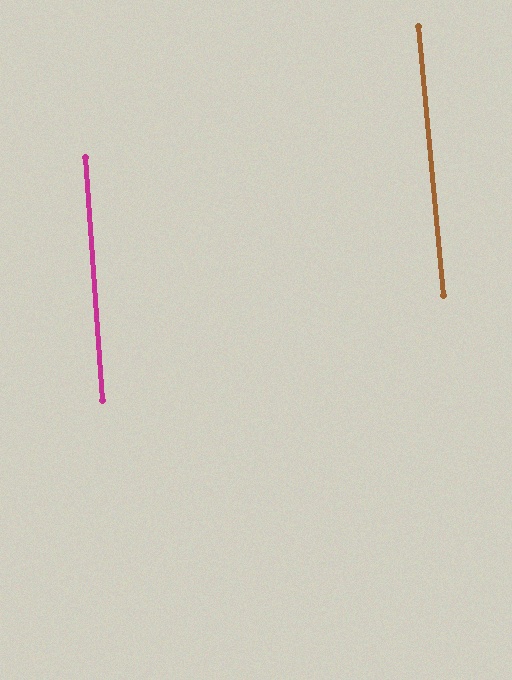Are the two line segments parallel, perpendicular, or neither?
Parallel — their directions differ by only 1.2°.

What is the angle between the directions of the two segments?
Approximately 1 degree.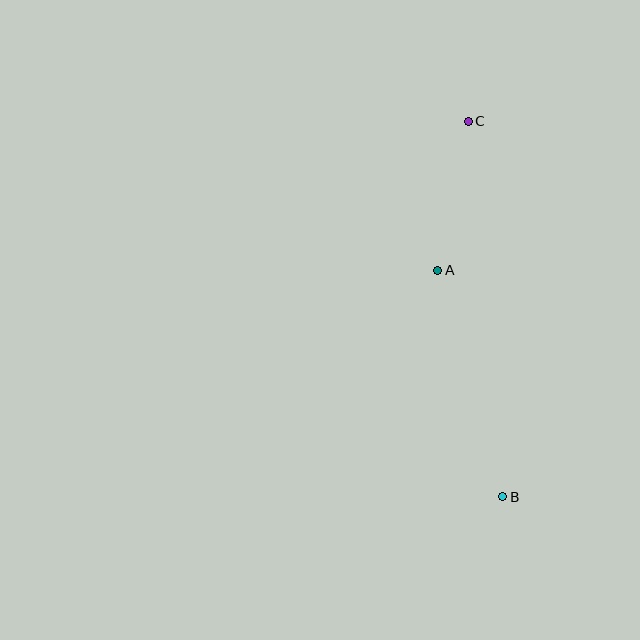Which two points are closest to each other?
Points A and C are closest to each other.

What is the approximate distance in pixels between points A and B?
The distance between A and B is approximately 236 pixels.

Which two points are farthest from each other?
Points B and C are farthest from each other.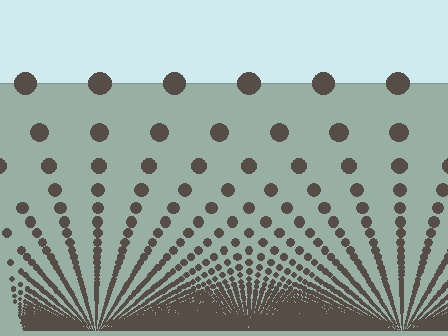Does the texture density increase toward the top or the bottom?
Density increases toward the bottom.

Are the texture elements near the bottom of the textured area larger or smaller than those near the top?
Smaller. The gradient is inverted — elements near the bottom are smaller and denser.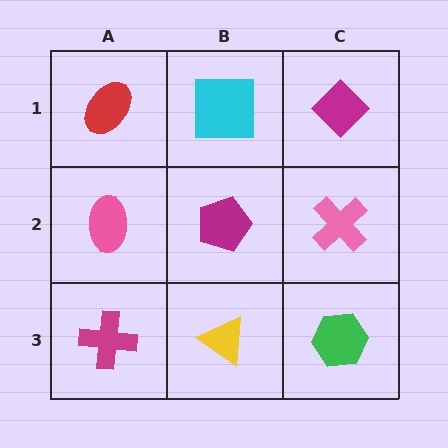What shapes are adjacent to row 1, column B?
A magenta pentagon (row 2, column B), a red ellipse (row 1, column A), a magenta diamond (row 1, column C).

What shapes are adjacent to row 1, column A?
A pink ellipse (row 2, column A), a cyan square (row 1, column B).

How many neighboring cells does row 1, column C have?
2.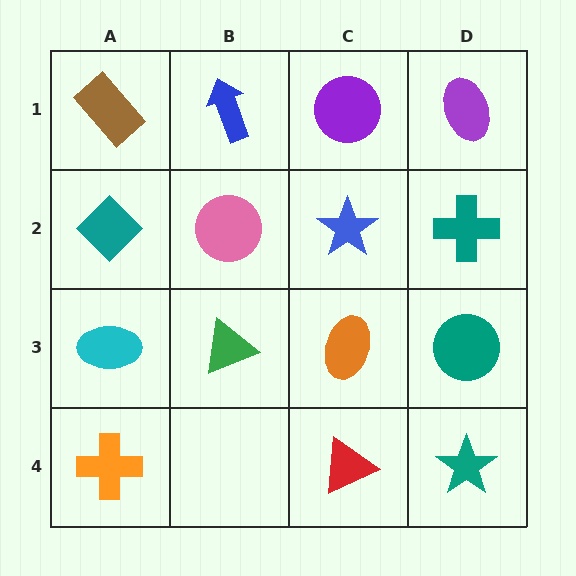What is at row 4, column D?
A teal star.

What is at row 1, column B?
A blue arrow.